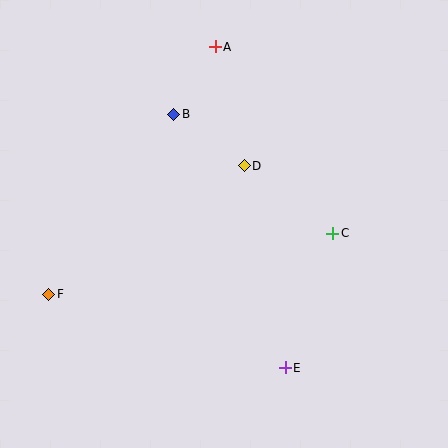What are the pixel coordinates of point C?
Point C is at (333, 233).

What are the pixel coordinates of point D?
Point D is at (244, 166).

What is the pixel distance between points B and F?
The distance between B and F is 220 pixels.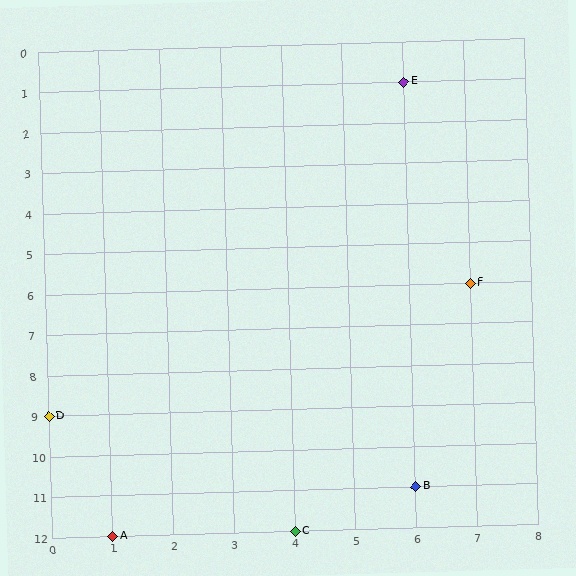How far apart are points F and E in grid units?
Points F and E are 1 column and 5 rows apart (about 5.1 grid units diagonally).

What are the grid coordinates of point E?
Point E is at grid coordinates (6, 1).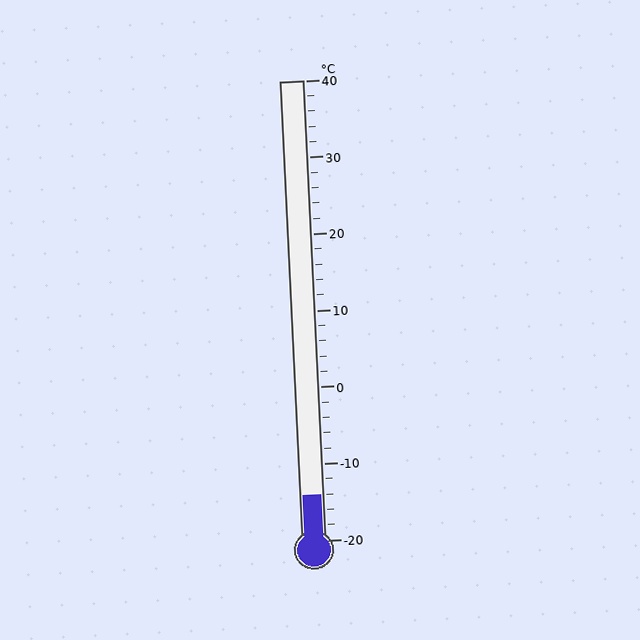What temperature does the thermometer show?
The thermometer shows approximately -14°C.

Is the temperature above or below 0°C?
The temperature is below 0°C.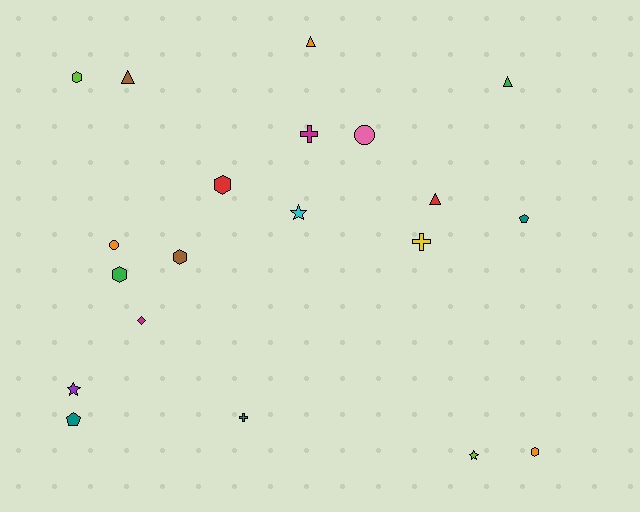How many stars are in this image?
There are 3 stars.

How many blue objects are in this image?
There are no blue objects.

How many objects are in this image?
There are 20 objects.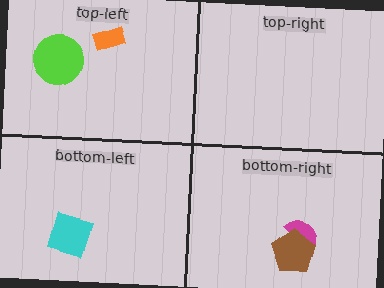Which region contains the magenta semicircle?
The bottom-right region.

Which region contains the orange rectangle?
The top-left region.